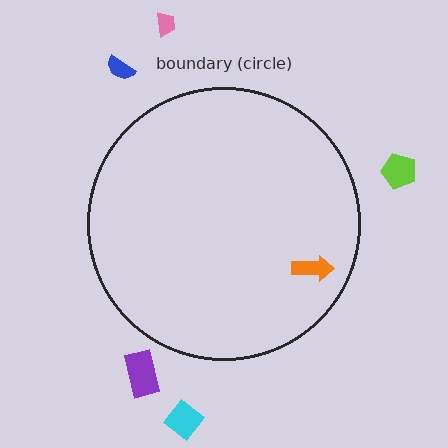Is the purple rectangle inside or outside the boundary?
Outside.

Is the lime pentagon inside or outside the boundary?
Outside.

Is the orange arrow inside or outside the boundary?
Inside.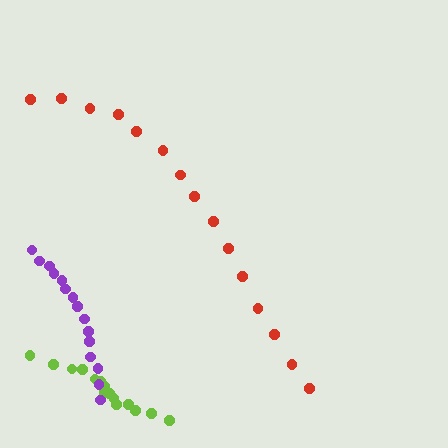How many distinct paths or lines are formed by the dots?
There are 3 distinct paths.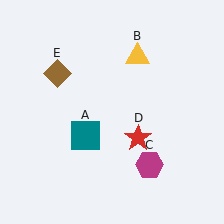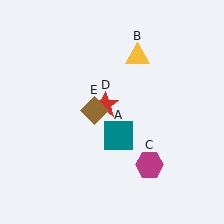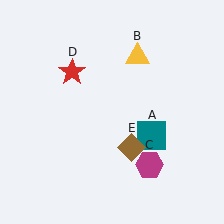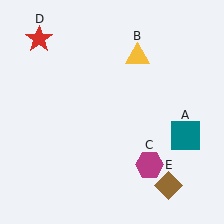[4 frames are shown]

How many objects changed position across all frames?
3 objects changed position: teal square (object A), red star (object D), brown diamond (object E).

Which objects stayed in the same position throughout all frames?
Yellow triangle (object B) and magenta hexagon (object C) remained stationary.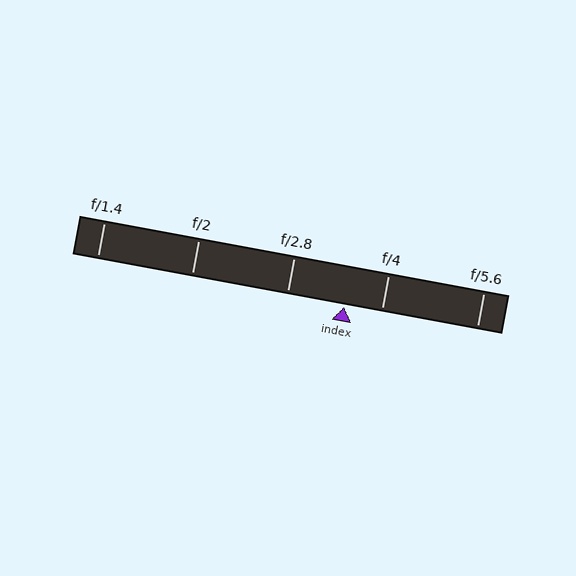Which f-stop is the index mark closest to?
The index mark is closest to f/4.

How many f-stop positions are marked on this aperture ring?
There are 5 f-stop positions marked.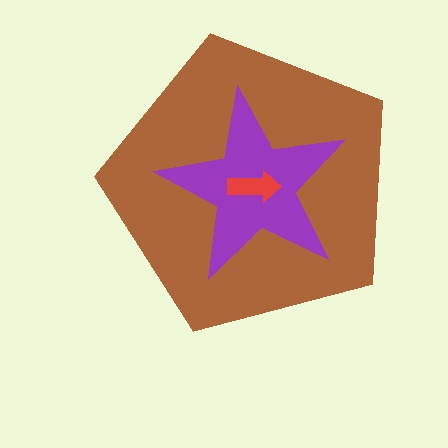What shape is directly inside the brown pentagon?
The purple star.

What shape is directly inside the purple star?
The red arrow.